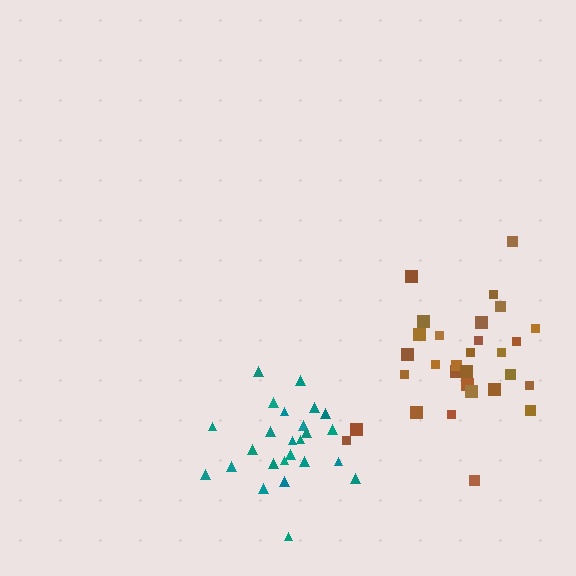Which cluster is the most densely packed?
Teal.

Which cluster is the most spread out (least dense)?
Brown.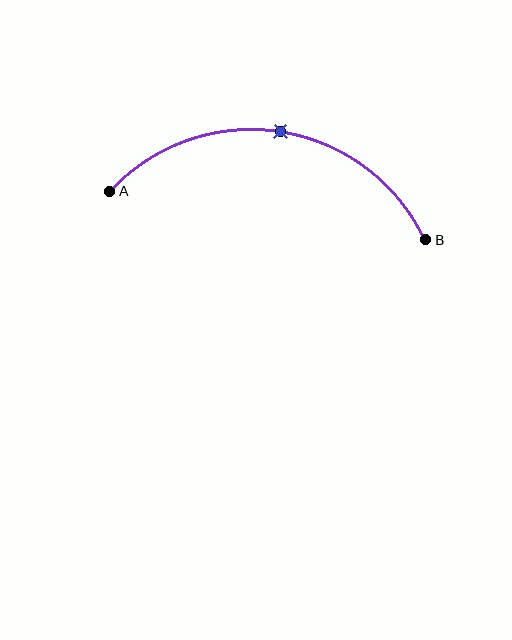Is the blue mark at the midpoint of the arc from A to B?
Yes. The blue mark lies on the arc at equal arc-length from both A and B — it is the arc midpoint.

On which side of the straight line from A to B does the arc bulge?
The arc bulges above the straight line connecting A and B.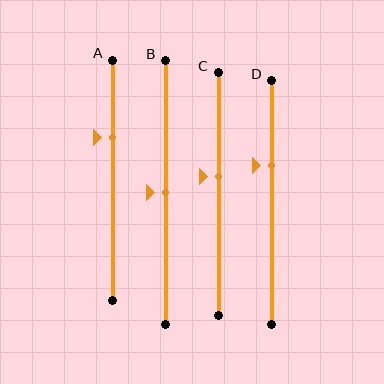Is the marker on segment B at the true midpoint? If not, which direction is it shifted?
Yes, the marker on segment B is at the true midpoint.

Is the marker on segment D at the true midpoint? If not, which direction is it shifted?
No, the marker on segment D is shifted upward by about 15% of the segment length.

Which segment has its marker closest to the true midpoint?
Segment B has its marker closest to the true midpoint.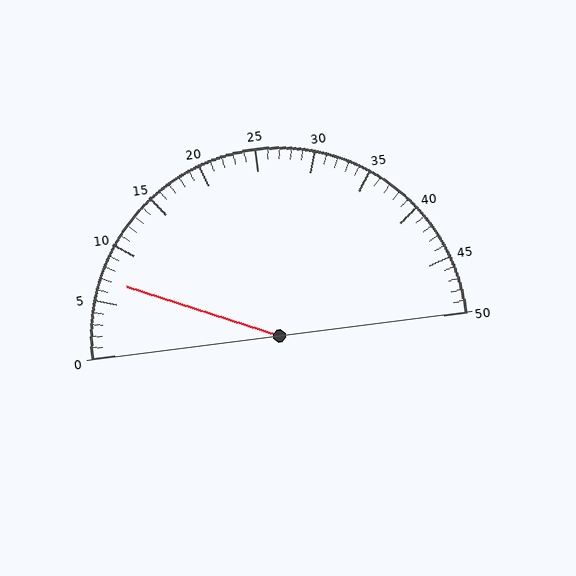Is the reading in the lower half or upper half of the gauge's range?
The reading is in the lower half of the range (0 to 50).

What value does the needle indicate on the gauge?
The needle indicates approximately 7.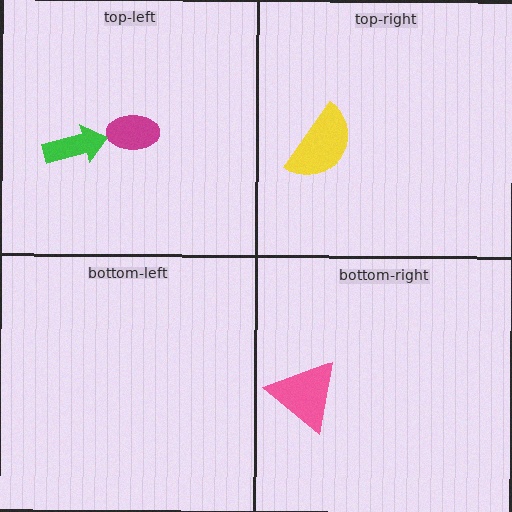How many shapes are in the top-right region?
1.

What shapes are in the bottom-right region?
The pink triangle.